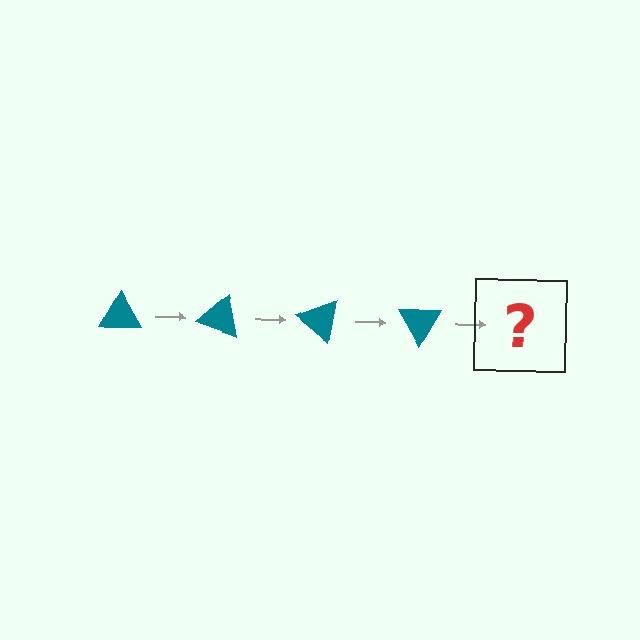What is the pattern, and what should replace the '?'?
The pattern is that the triangle rotates 20 degrees each step. The '?' should be a teal triangle rotated 80 degrees.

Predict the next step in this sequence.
The next step is a teal triangle rotated 80 degrees.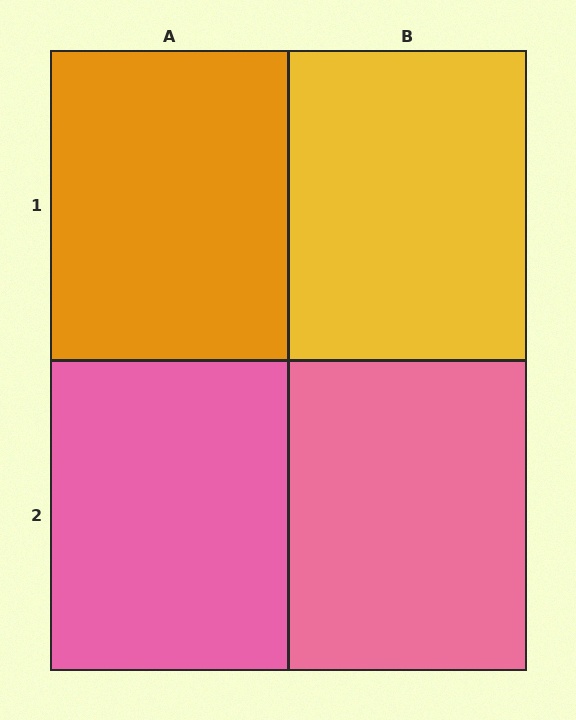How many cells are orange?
1 cell is orange.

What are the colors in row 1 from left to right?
Orange, yellow.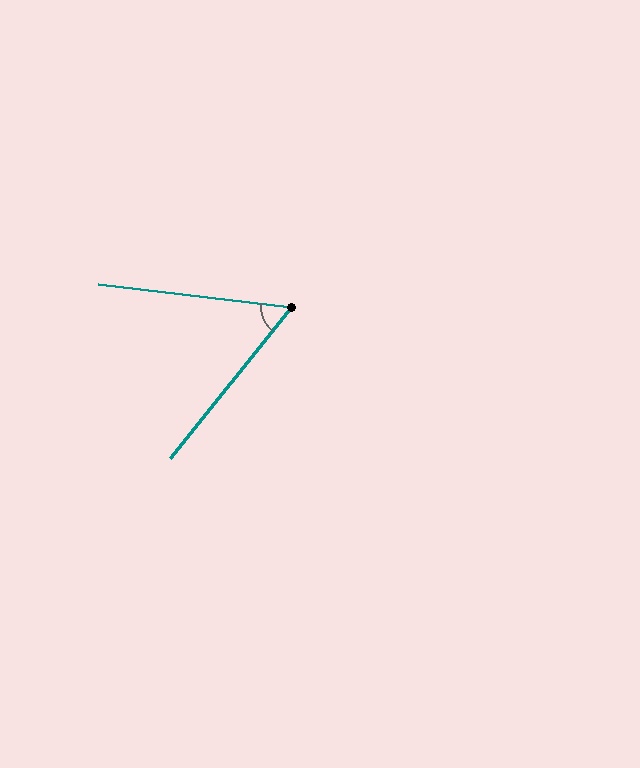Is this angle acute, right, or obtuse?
It is acute.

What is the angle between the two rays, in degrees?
Approximately 58 degrees.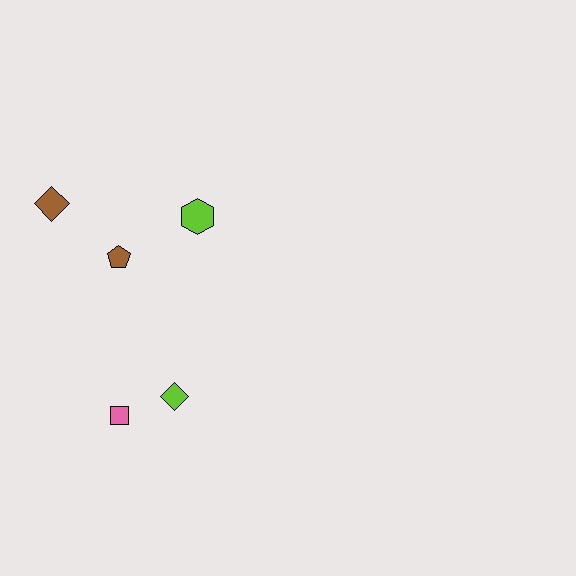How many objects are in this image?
There are 5 objects.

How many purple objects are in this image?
There are no purple objects.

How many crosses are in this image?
There are no crosses.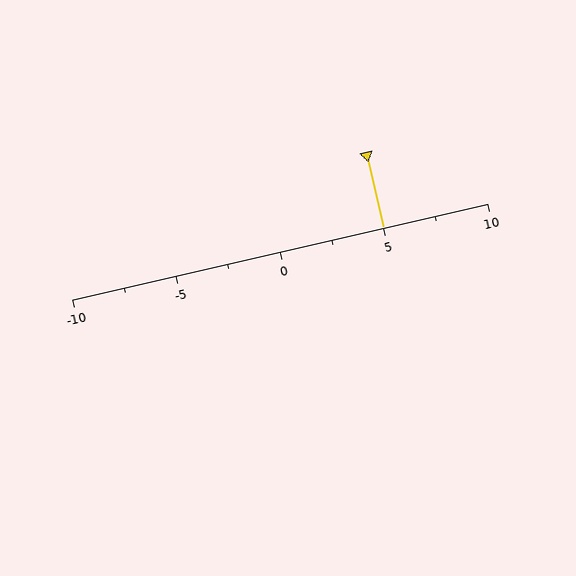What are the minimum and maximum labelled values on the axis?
The axis runs from -10 to 10.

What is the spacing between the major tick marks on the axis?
The major ticks are spaced 5 apart.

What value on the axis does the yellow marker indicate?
The marker indicates approximately 5.